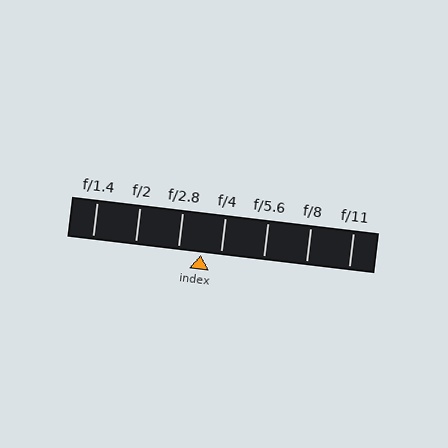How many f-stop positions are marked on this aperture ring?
There are 7 f-stop positions marked.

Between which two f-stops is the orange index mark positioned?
The index mark is between f/2.8 and f/4.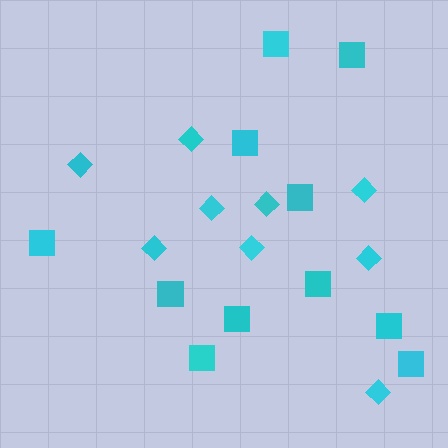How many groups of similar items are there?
There are 2 groups: one group of diamonds (9) and one group of squares (11).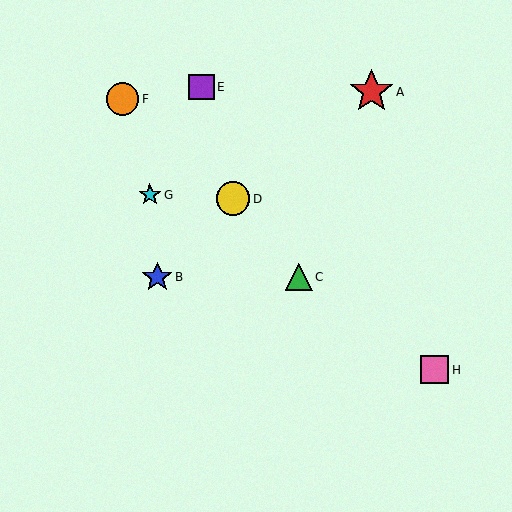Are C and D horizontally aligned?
No, C is at y≈277 and D is at y≈199.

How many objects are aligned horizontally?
2 objects (B, C) are aligned horizontally.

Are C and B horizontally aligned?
Yes, both are at y≈277.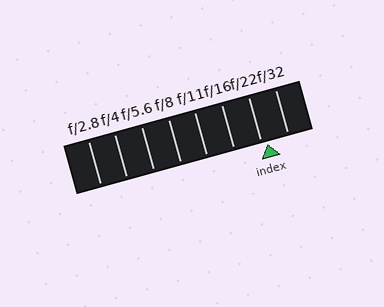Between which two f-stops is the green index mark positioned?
The index mark is between f/22 and f/32.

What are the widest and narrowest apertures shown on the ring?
The widest aperture shown is f/2.8 and the narrowest is f/32.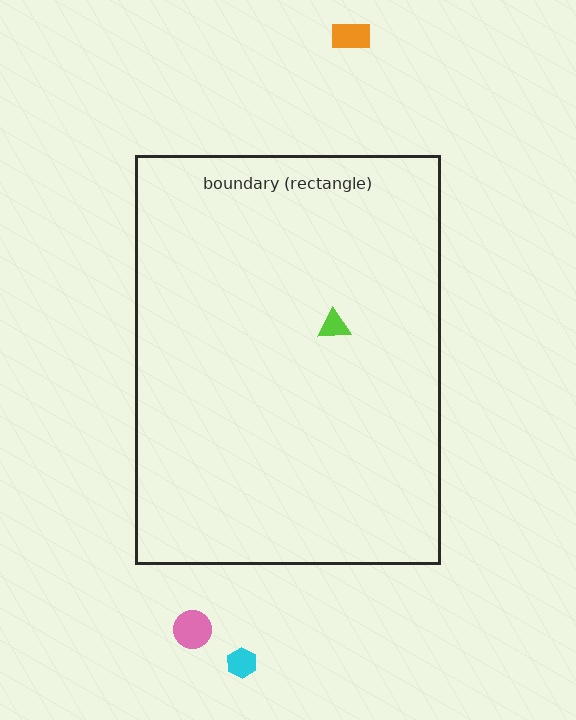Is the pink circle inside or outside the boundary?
Outside.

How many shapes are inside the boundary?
1 inside, 3 outside.